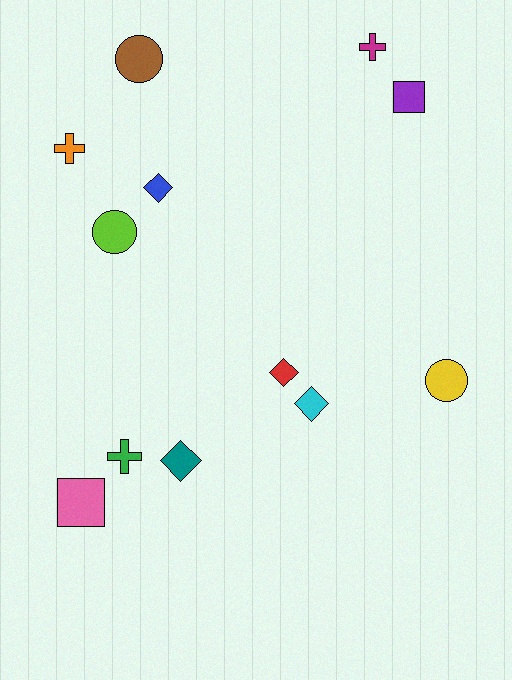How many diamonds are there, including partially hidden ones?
There are 4 diamonds.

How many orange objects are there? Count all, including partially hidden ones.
There is 1 orange object.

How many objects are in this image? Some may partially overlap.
There are 12 objects.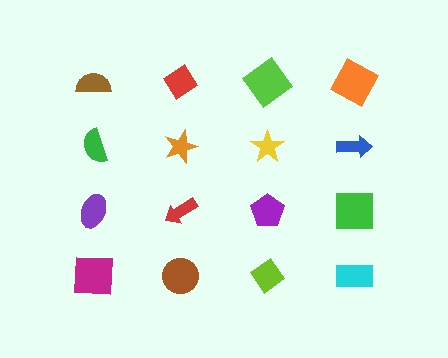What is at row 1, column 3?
A lime diamond.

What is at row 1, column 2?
A red diamond.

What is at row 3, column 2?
A red arrow.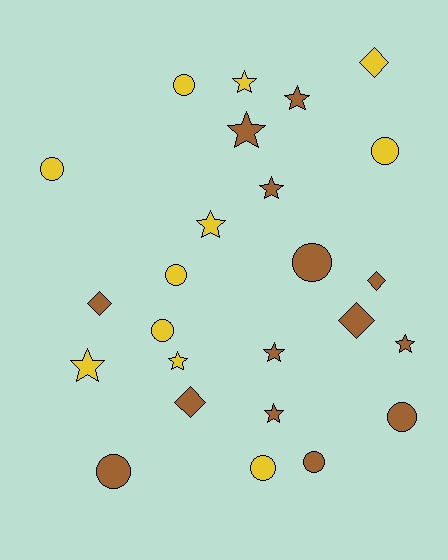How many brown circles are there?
There are 4 brown circles.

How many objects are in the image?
There are 25 objects.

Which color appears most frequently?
Brown, with 14 objects.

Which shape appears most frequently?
Circle, with 10 objects.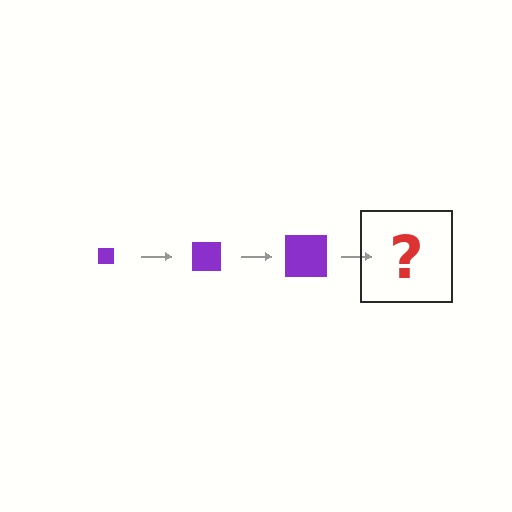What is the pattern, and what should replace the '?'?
The pattern is that the square gets progressively larger each step. The '?' should be a purple square, larger than the previous one.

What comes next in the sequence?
The next element should be a purple square, larger than the previous one.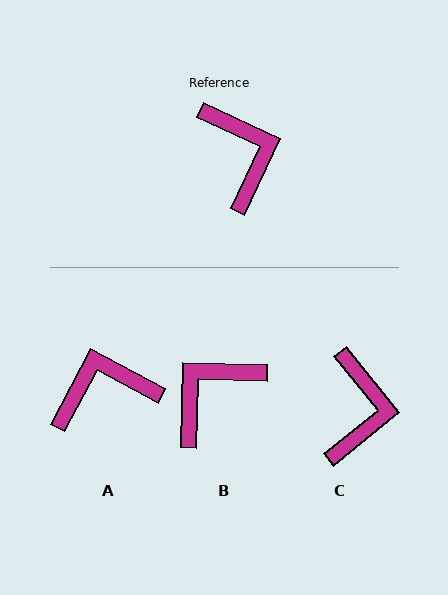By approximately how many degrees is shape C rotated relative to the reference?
Approximately 26 degrees clockwise.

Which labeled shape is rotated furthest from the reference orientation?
B, about 113 degrees away.